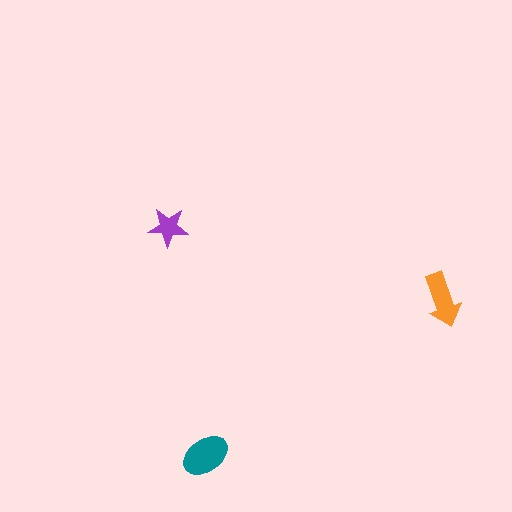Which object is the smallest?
The purple star.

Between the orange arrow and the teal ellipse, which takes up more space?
The teal ellipse.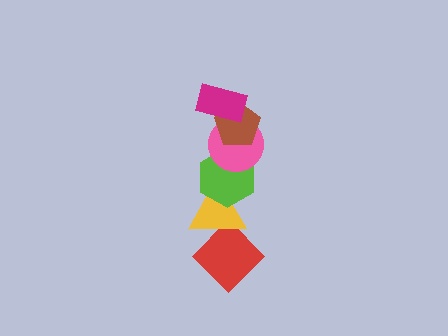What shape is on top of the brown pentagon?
The magenta rectangle is on top of the brown pentagon.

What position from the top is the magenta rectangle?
The magenta rectangle is 1st from the top.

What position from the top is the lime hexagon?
The lime hexagon is 4th from the top.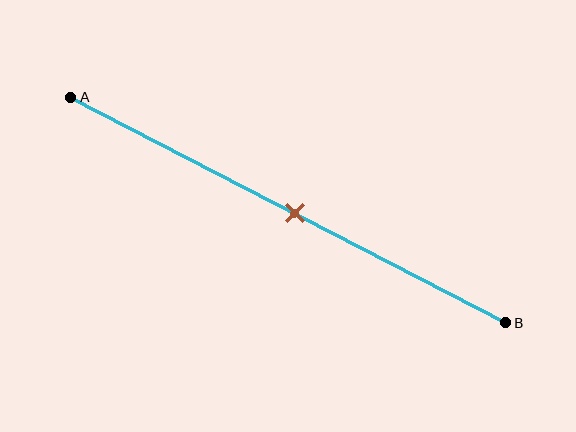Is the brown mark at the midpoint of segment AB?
Yes, the mark is approximately at the midpoint.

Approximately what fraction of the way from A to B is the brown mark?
The brown mark is approximately 50% of the way from A to B.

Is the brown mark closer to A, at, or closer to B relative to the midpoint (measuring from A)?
The brown mark is approximately at the midpoint of segment AB.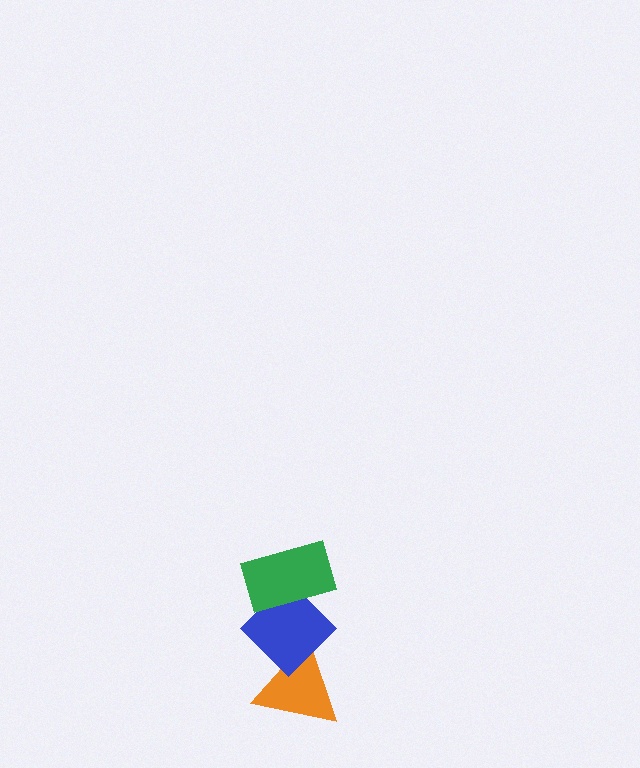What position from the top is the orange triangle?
The orange triangle is 3rd from the top.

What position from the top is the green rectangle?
The green rectangle is 1st from the top.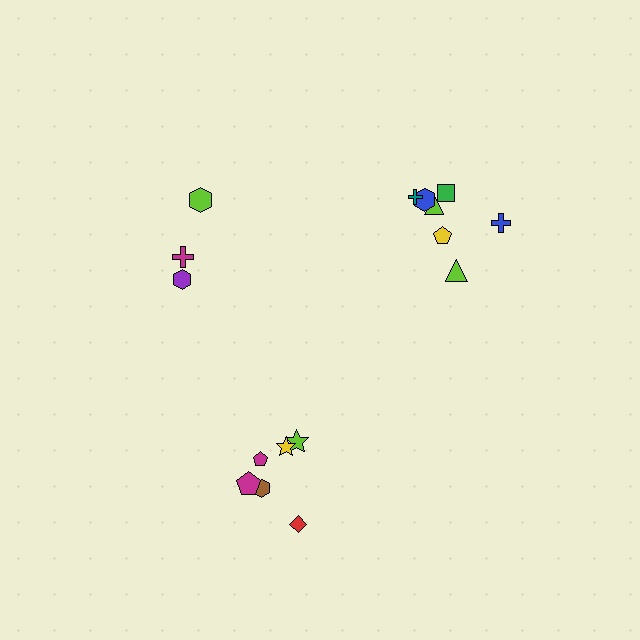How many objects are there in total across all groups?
There are 16 objects.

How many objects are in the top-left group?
There are 3 objects.